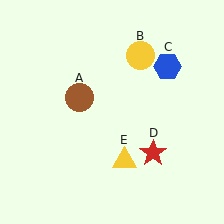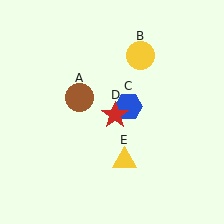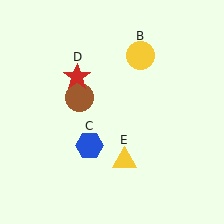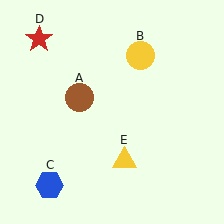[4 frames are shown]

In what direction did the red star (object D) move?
The red star (object D) moved up and to the left.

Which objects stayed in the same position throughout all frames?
Brown circle (object A) and yellow circle (object B) and yellow triangle (object E) remained stationary.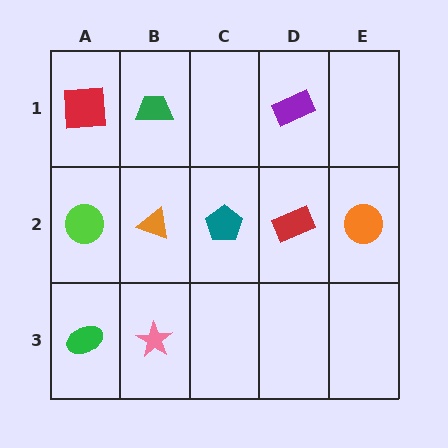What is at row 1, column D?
A purple rectangle.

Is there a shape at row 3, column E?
No, that cell is empty.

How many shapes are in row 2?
5 shapes.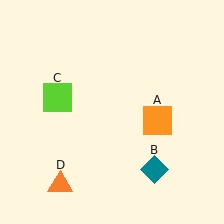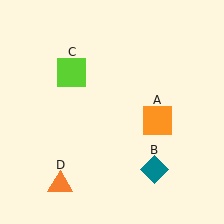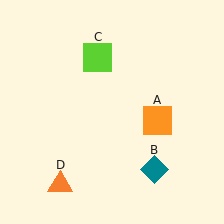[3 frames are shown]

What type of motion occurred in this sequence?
The lime square (object C) rotated clockwise around the center of the scene.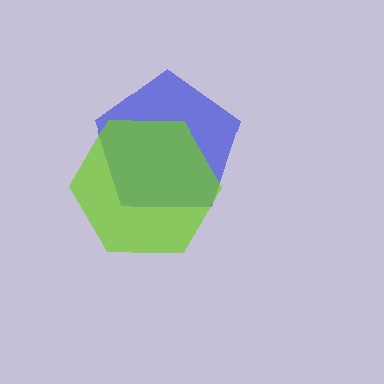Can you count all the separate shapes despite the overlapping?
Yes, there are 2 separate shapes.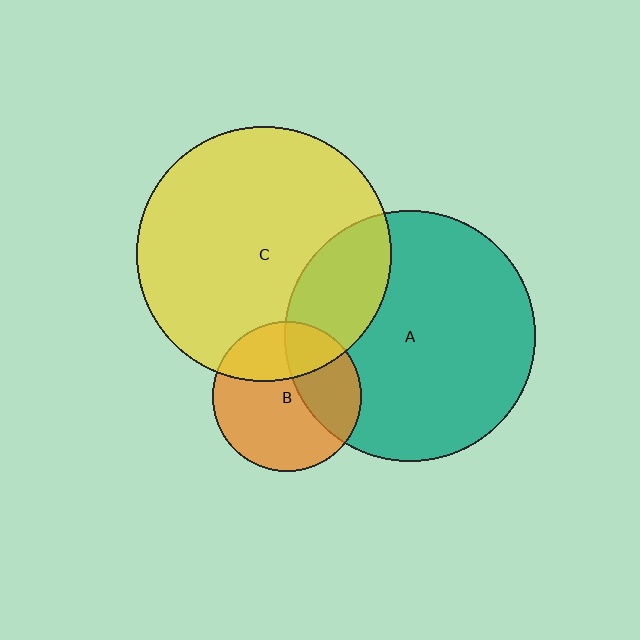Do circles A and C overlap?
Yes.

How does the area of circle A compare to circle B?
Approximately 2.8 times.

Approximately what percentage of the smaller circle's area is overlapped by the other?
Approximately 25%.